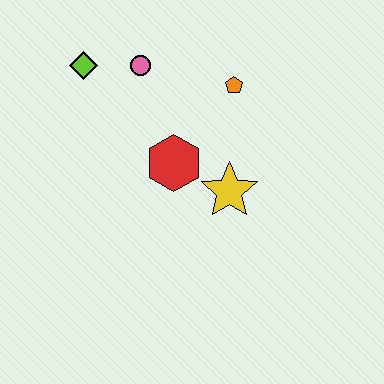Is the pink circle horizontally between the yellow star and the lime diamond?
Yes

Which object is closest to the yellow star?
The red hexagon is closest to the yellow star.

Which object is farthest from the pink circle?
The yellow star is farthest from the pink circle.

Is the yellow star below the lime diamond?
Yes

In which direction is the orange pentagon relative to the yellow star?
The orange pentagon is above the yellow star.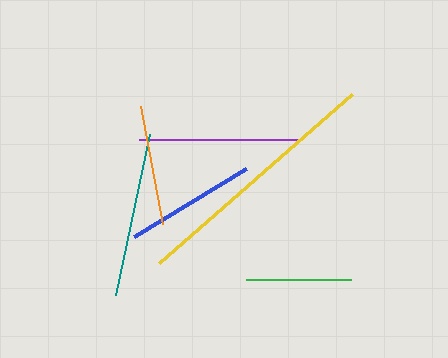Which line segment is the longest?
The yellow line is the longest at approximately 258 pixels.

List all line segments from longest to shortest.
From longest to shortest: yellow, teal, purple, blue, orange, green.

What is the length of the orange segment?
The orange segment is approximately 119 pixels long.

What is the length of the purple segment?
The purple segment is approximately 163 pixels long.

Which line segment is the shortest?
The green line is the shortest at approximately 105 pixels.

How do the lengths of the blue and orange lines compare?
The blue and orange lines are approximately the same length.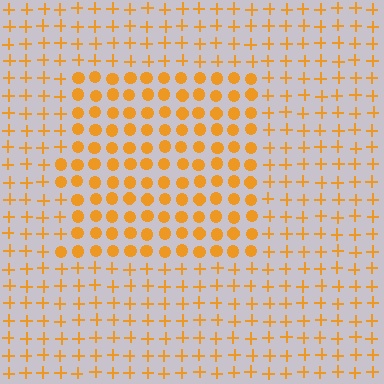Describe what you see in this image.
The image is filled with small orange elements arranged in a uniform grid. A rectangle-shaped region contains circles, while the surrounding area contains plus signs. The boundary is defined purely by the change in element shape.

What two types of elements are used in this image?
The image uses circles inside the rectangle region and plus signs outside it.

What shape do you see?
I see a rectangle.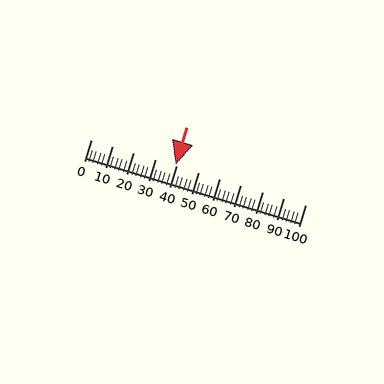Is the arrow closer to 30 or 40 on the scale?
The arrow is closer to 40.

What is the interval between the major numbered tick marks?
The major tick marks are spaced 10 units apart.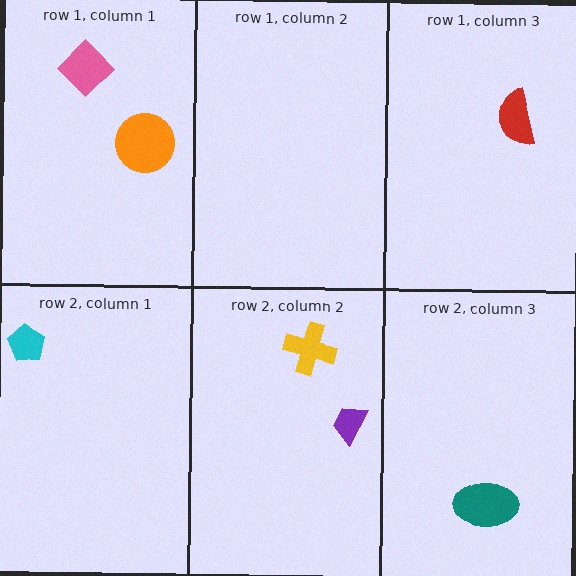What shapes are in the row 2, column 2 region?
The yellow cross, the purple trapezoid.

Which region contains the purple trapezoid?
The row 2, column 2 region.